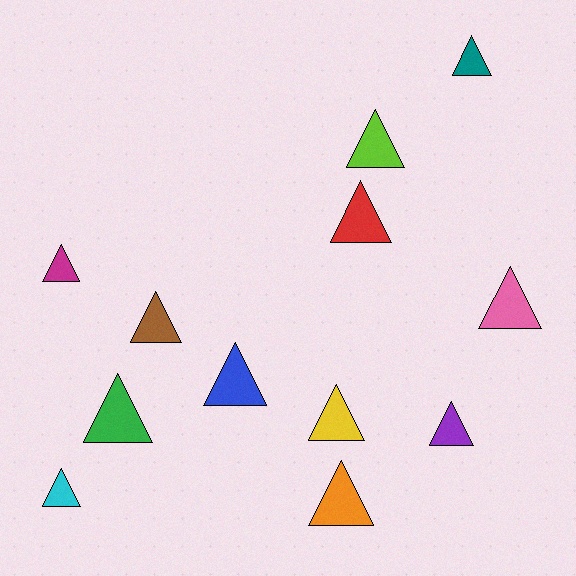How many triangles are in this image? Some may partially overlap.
There are 12 triangles.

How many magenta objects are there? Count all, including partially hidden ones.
There is 1 magenta object.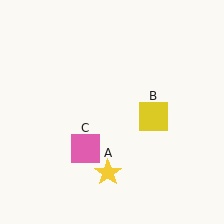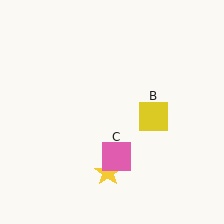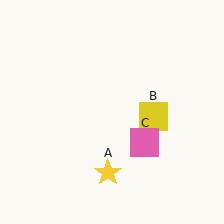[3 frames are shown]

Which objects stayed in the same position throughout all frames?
Yellow star (object A) and yellow square (object B) remained stationary.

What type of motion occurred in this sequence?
The pink square (object C) rotated counterclockwise around the center of the scene.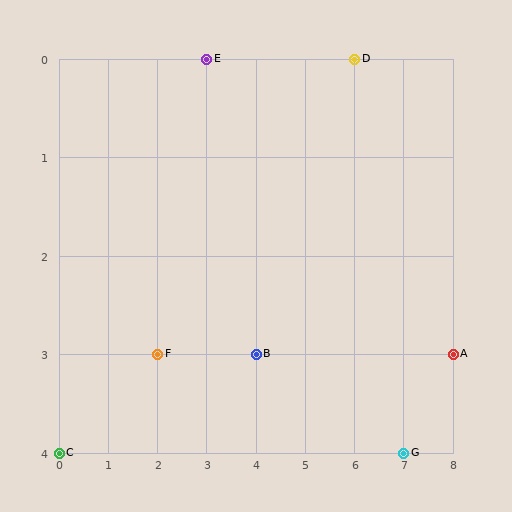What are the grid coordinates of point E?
Point E is at grid coordinates (3, 0).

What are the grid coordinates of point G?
Point G is at grid coordinates (7, 4).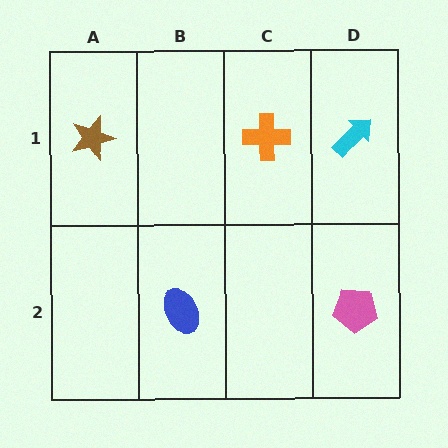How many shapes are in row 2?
2 shapes.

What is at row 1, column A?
A brown star.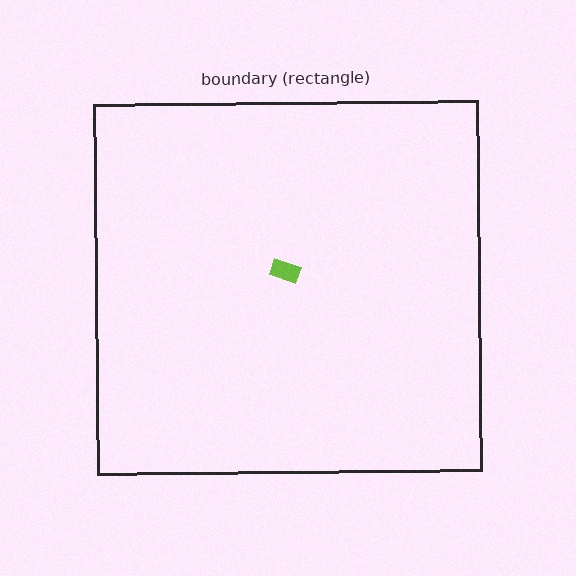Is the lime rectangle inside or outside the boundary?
Inside.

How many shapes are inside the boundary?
1 inside, 0 outside.